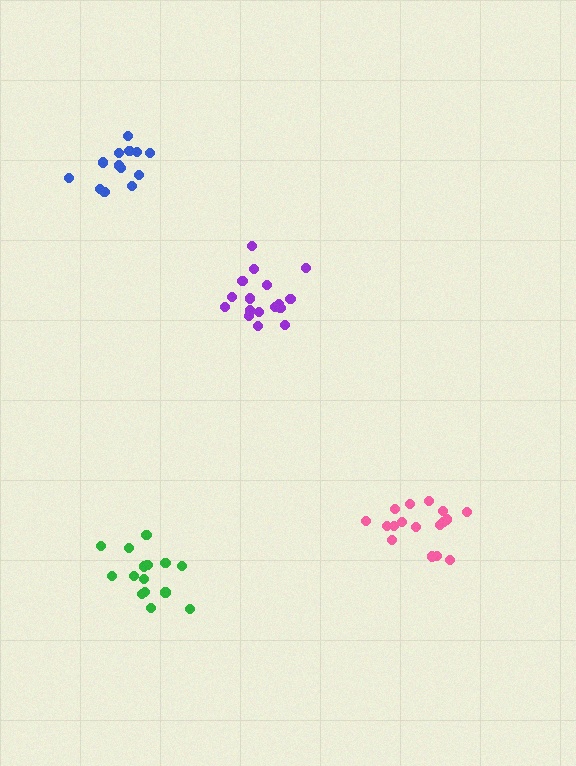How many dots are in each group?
Group 1: 17 dots, Group 2: 17 dots, Group 3: 15 dots, Group 4: 13 dots (62 total).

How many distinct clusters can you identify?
There are 4 distinct clusters.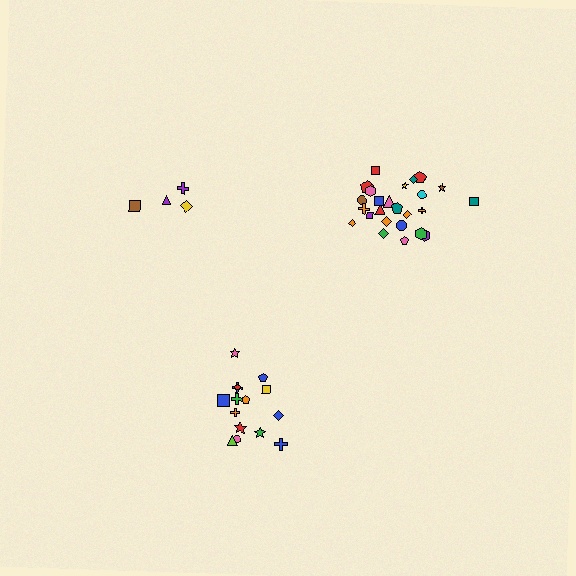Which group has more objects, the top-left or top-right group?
The top-right group.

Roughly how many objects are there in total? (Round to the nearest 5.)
Roughly 45 objects in total.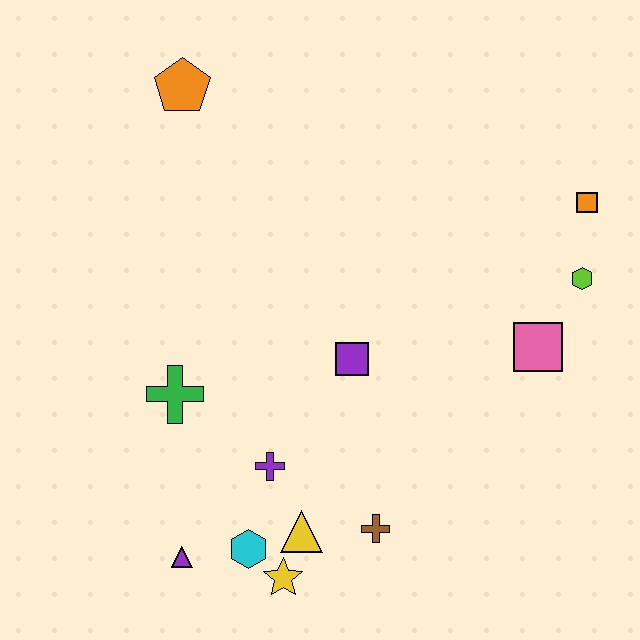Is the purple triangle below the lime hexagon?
Yes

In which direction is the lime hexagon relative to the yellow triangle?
The lime hexagon is to the right of the yellow triangle.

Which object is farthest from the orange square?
The purple triangle is farthest from the orange square.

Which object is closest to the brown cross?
The yellow triangle is closest to the brown cross.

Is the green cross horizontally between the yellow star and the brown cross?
No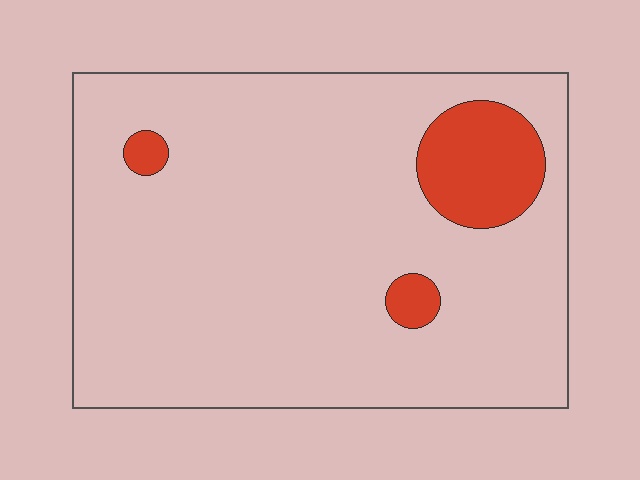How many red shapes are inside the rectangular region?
3.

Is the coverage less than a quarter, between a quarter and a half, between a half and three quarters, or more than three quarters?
Less than a quarter.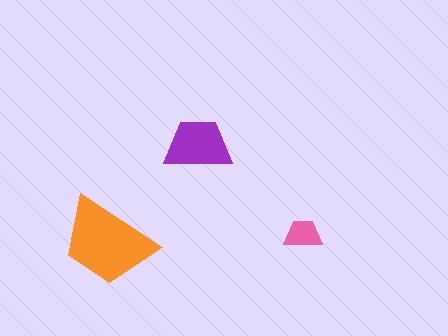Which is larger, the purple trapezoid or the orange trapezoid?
The orange one.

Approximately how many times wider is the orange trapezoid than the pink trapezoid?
About 2.5 times wider.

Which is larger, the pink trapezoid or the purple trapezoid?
The purple one.